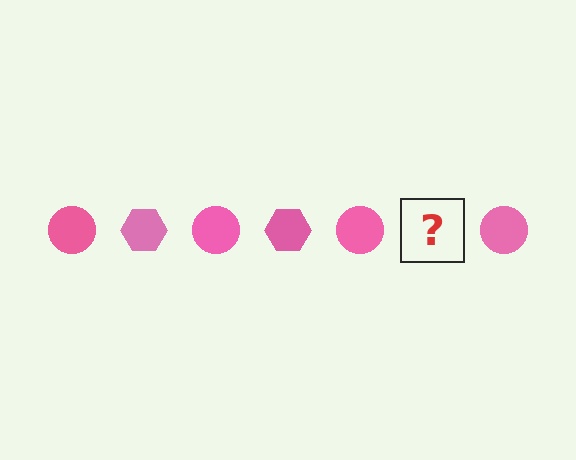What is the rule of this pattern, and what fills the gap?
The rule is that the pattern cycles through circle, hexagon shapes in pink. The gap should be filled with a pink hexagon.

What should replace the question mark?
The question mark should be replaced with a pink hexagon.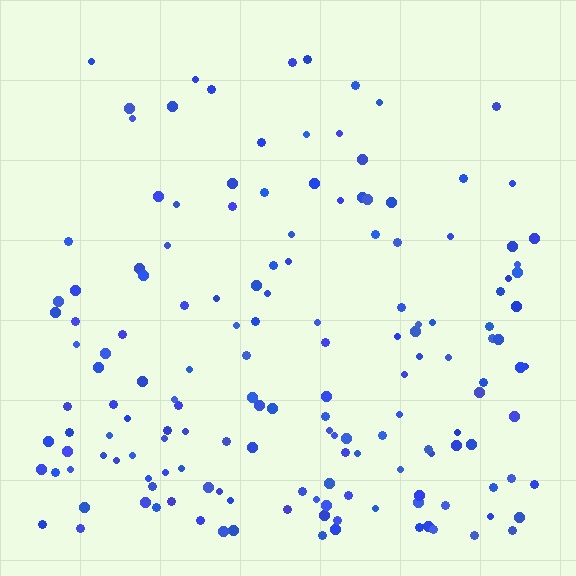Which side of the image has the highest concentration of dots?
The bottom.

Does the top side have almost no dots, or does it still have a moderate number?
Still a moderate number, just noticeably fewer than the bottom.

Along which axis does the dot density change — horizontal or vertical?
Vertical.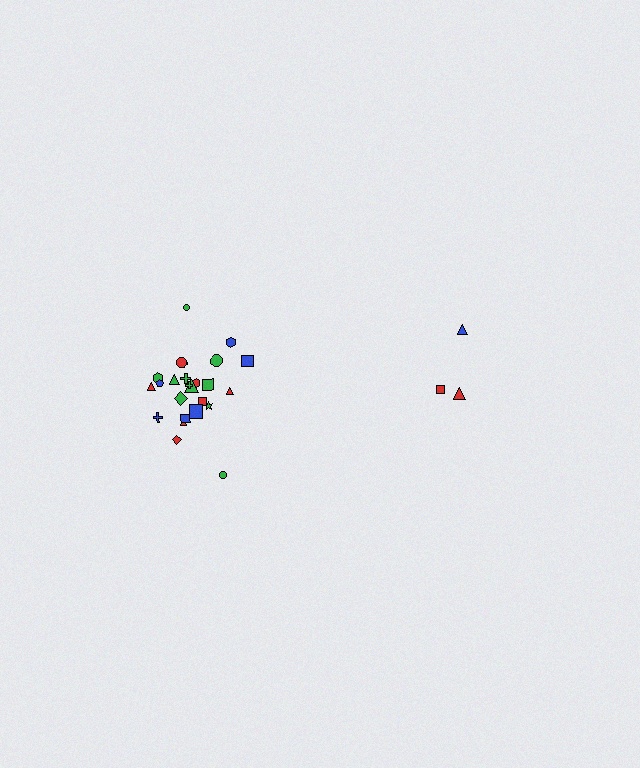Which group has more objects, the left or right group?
The left group.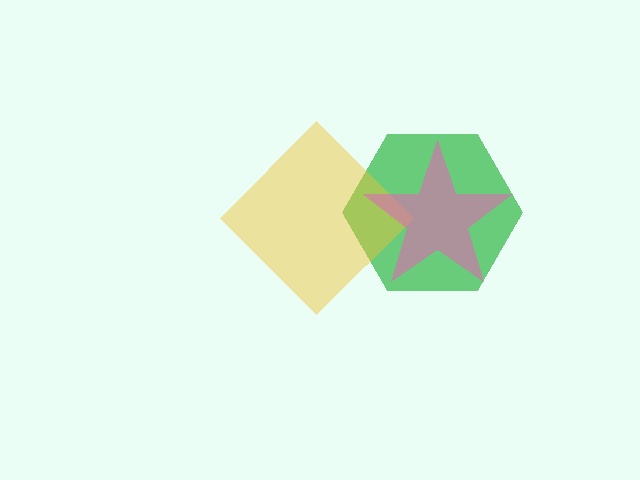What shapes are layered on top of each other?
The layered shapes are: a green hexagon, a yellow diamond, a pink star.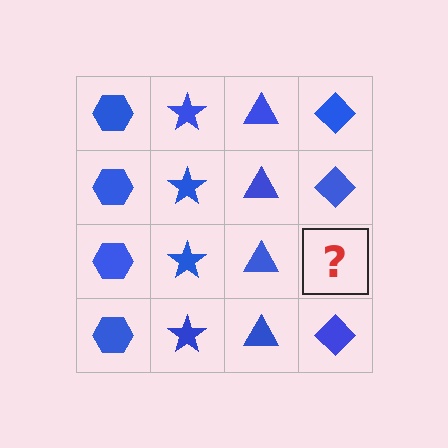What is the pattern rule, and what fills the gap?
The rule is that each column has a consistent shape. The gap should be filled with a blue diamond.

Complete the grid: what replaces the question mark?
The question mark should be replaced with a blue diamond.